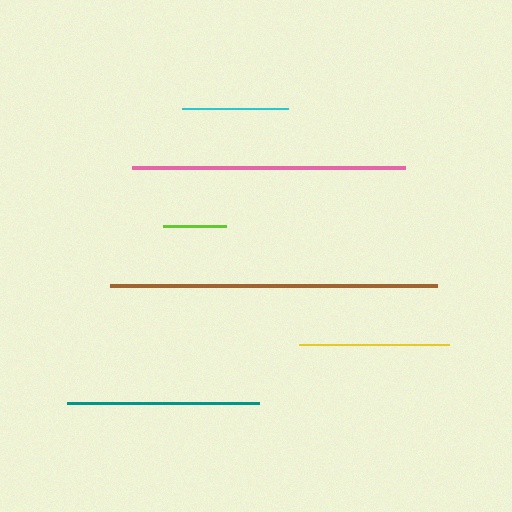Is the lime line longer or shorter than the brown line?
The brown line is longer than the lime line.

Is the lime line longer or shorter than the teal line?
The teal line is longer than the lime line.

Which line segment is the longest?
The brown line is the longest at approximately 327 pixels.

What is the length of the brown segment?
The brown segment is approximately 327 pixels long.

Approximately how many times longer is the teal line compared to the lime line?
The teal line is approximately 3.1 times the length of the lime line.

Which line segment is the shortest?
The lime line is the shortest at approximately 63 pixels.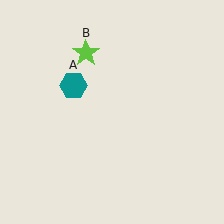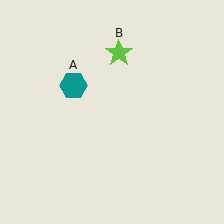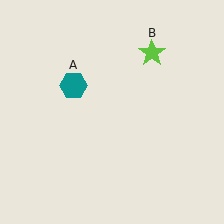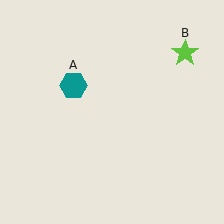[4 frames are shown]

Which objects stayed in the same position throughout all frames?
Teal hexagon (object A) remained stationary.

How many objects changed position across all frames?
1 object changed position: lime star (object B).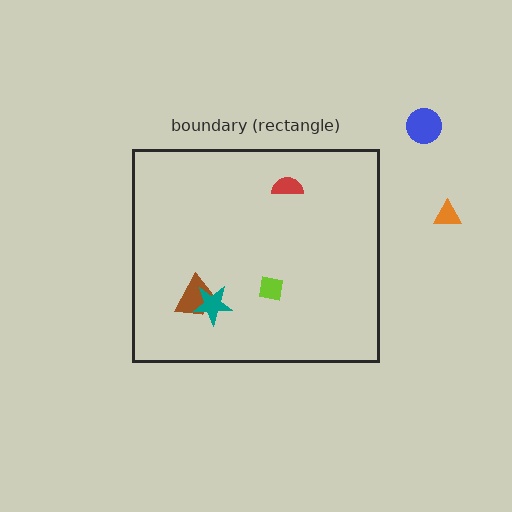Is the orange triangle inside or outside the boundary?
Outside.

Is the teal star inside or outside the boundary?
Inside.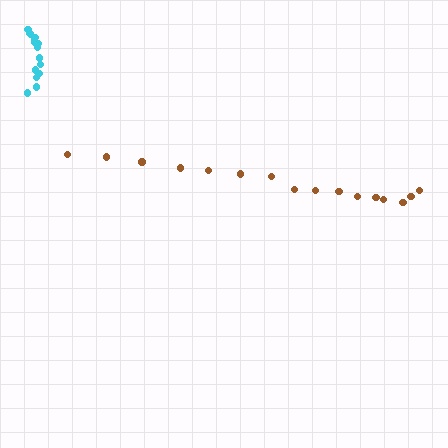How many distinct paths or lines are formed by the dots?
There are 2 distinct paths.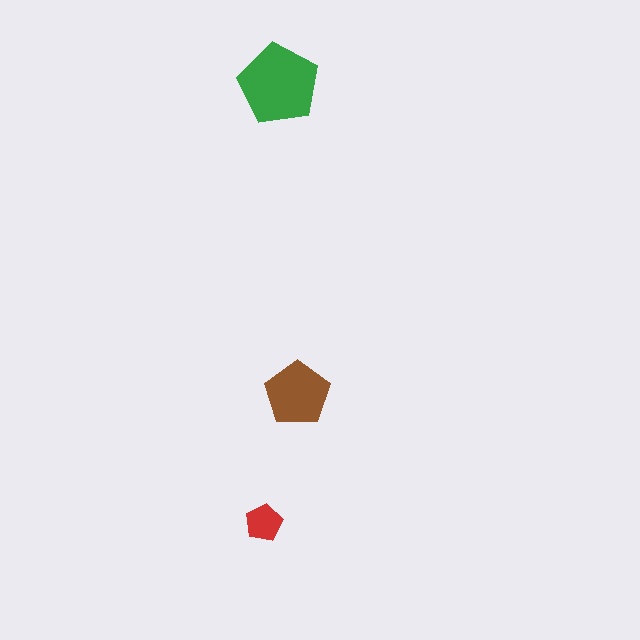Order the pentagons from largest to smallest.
the green one, the brown one, the red one.